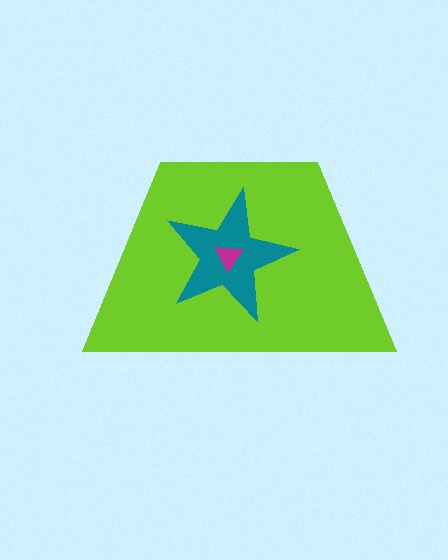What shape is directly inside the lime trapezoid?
The teal star.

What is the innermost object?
The magenta triangle.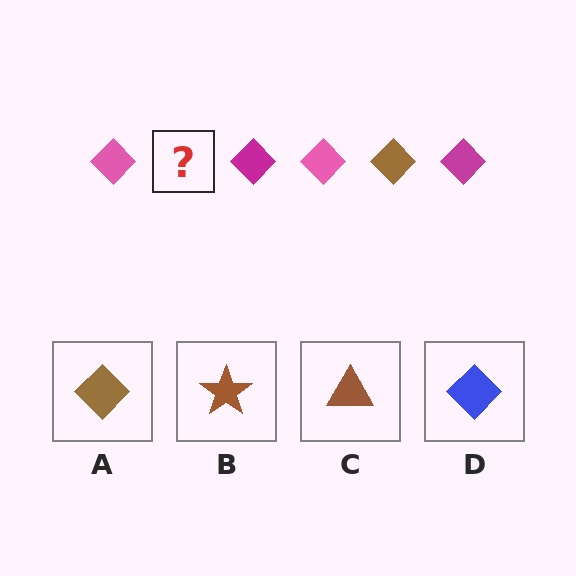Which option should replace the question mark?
Option A.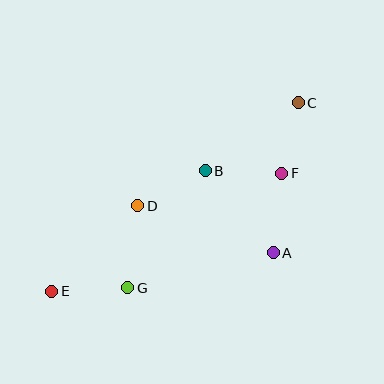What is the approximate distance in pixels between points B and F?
The distance between B and F is approximately 77 pixels.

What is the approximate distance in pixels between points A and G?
The distance between A and G is approximately 150 pixels.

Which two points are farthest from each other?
Points C and E are farthest from each other.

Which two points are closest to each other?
Points C and F are closest to each other.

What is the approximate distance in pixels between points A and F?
The distance between A and F is approximately 80 pixels.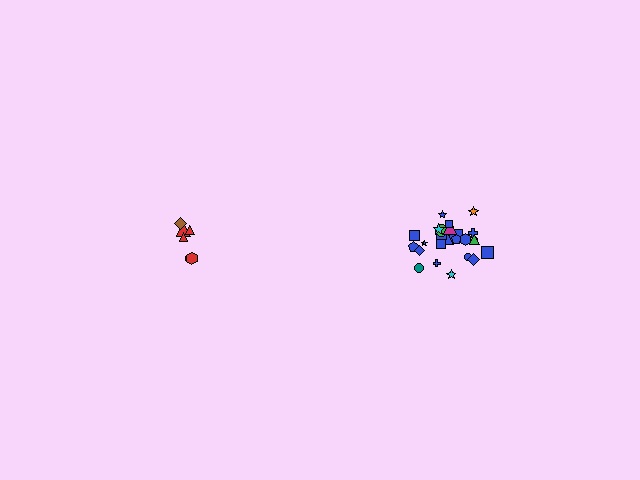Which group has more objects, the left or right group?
The right group.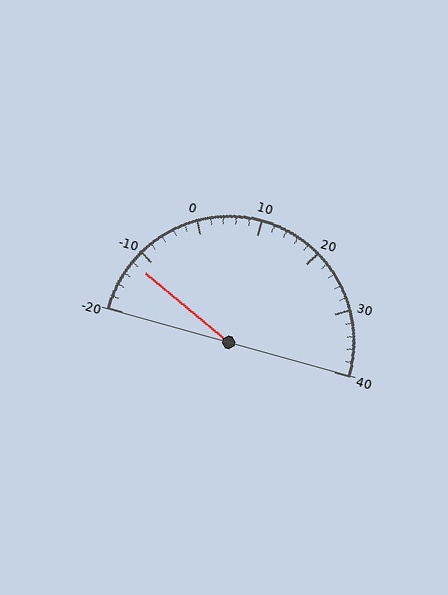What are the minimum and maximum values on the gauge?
The gauge ranges from -20 to 40.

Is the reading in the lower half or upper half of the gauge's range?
The reading is in the lower half of the range (-20 to 40).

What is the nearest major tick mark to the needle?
The nearest major tick mark is -10.